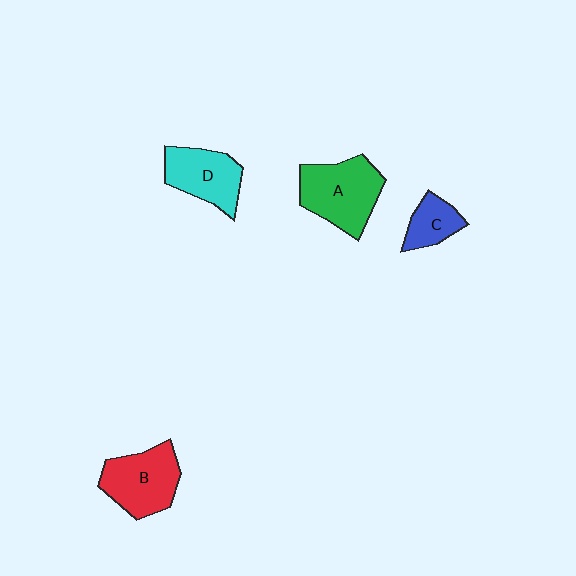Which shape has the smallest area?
Shape C (blue).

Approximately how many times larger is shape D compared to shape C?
Approximately 1.7 times.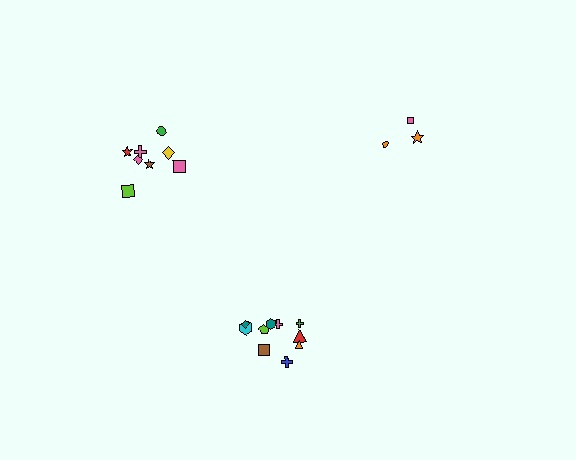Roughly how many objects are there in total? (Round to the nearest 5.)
Roughly 20 objects in total.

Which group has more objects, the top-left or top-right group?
The top-left group.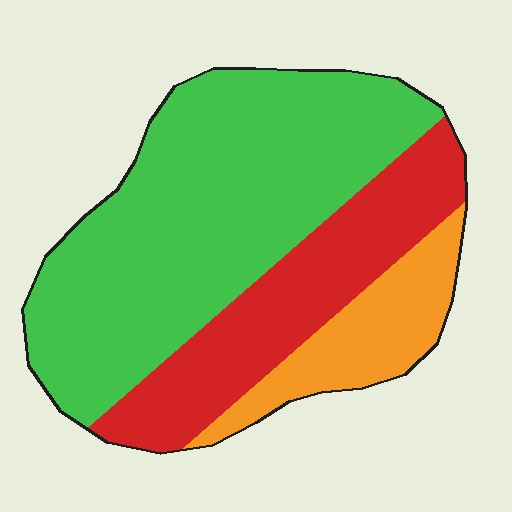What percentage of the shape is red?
Red takes up about one quarter (1/4) of the shape.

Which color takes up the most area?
Green, at roughly 60%.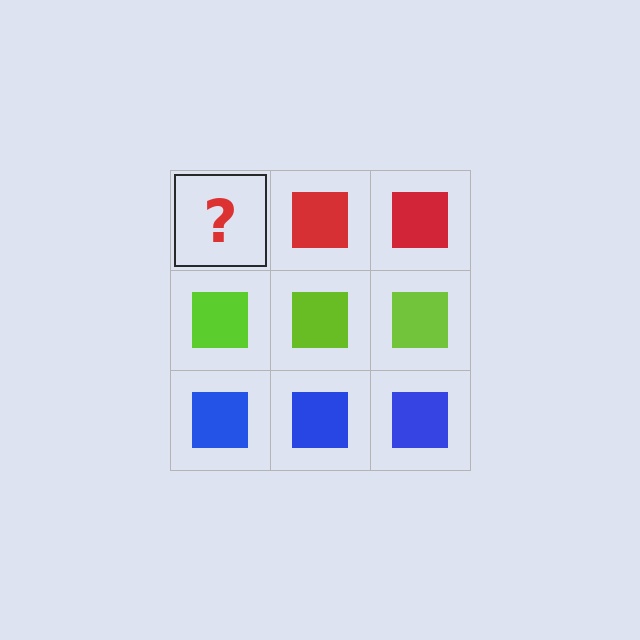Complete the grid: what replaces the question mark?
The question mark should be replaced with a red square.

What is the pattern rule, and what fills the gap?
The rule is that each row has a consistent color. The gap should be filled with a red square.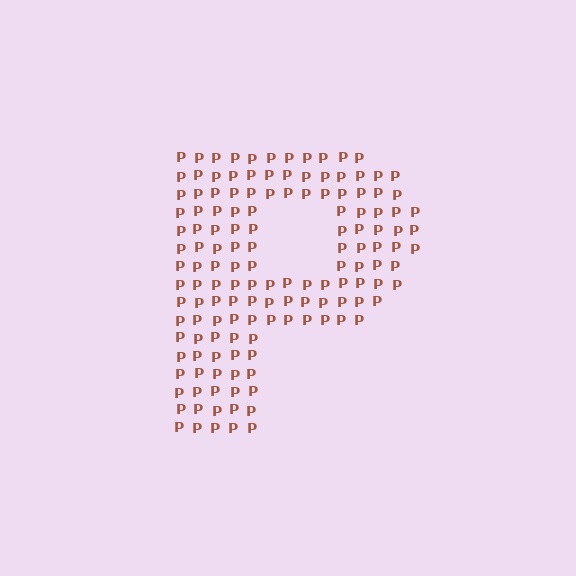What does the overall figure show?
The overall figure shows the letter P.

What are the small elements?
The small elements are letter P's.